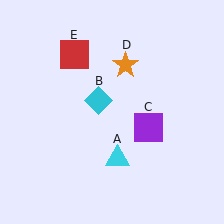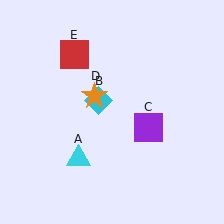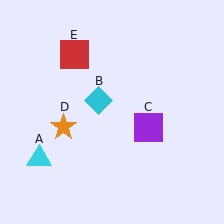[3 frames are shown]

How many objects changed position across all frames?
2 objects changed position: cyan triangle (object A), orange star (object D).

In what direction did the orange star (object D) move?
The orange star (object D) moved down and to the left.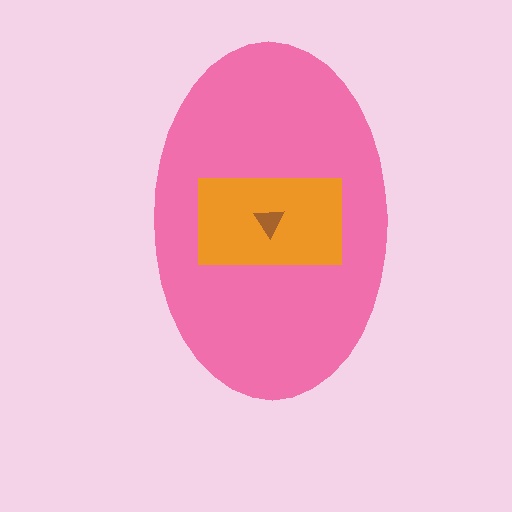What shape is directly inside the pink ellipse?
The orange rectangle.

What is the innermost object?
The brown triangle.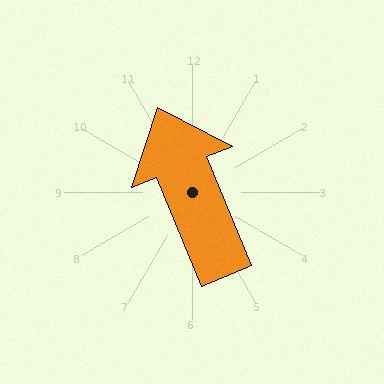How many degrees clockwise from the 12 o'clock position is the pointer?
Approximately 338 degrees.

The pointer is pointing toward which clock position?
Roughly 11 o'clock.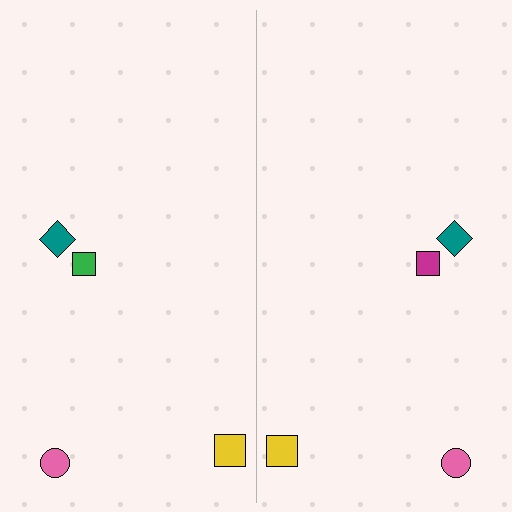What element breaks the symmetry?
The magenta square on the right side breaks the symmetry — its mirror counterpart is green.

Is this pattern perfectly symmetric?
No, the pattern is not perfectly symmetric. The magenta square on the right side breaks the symmetry — its mirror counterpart is green.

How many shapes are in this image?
There are 8 shapes in this image.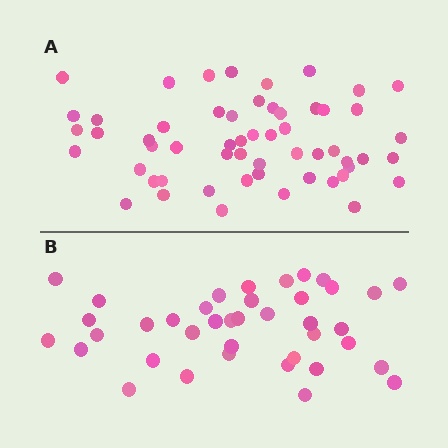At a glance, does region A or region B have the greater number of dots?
Region A (the top region) has more dots.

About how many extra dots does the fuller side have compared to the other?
Region A has approximately 15 more dots than region B.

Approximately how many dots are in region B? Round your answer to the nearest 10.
About 40 dots. (The exact count is 39, which rounds to 40.)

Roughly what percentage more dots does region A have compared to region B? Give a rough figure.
About 45% more.